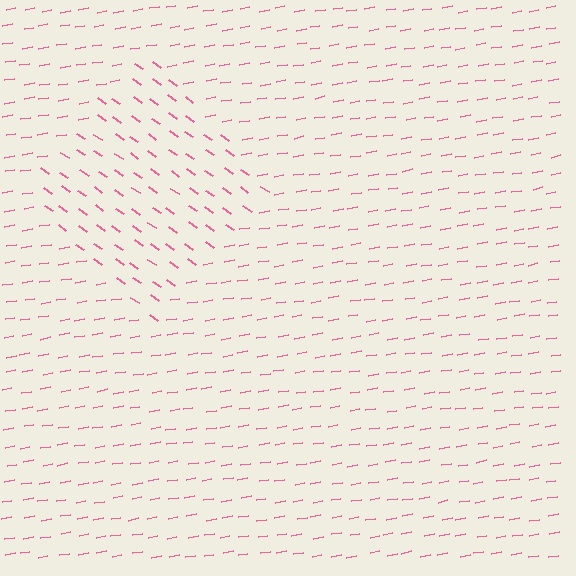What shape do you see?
I see a diamond.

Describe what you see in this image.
The image is filled with small pink line segments. A diamond region in the image has lines oriented differently from the surrounding lines, creating a visible texture boundary.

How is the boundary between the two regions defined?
The boundary is defined purely by a change in line orientation (approximately 45 degrees difference). All lines are the same color and thickness.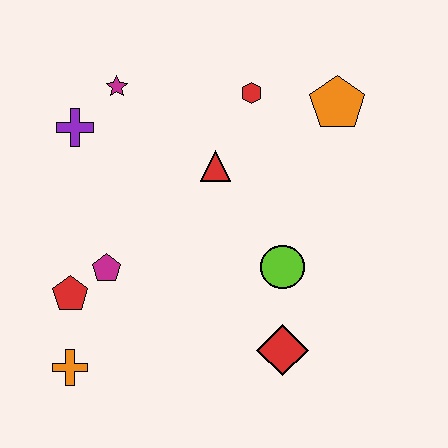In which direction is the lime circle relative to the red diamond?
The lime circle is above the red diamond.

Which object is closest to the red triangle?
The red hexagon is closest to the red triangle.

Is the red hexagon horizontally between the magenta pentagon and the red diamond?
Yes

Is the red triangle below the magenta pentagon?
No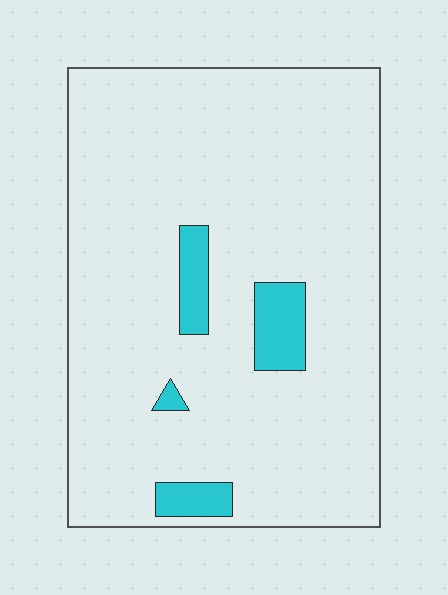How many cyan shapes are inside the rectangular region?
4.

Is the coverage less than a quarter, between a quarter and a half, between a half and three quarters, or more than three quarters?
Less than a quarter.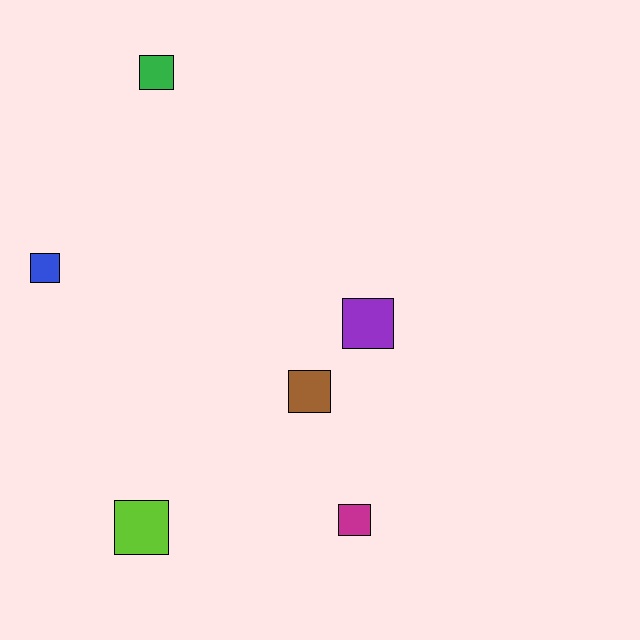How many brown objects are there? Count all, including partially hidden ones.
There is 1 brown object.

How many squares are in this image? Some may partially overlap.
There are 6 squares.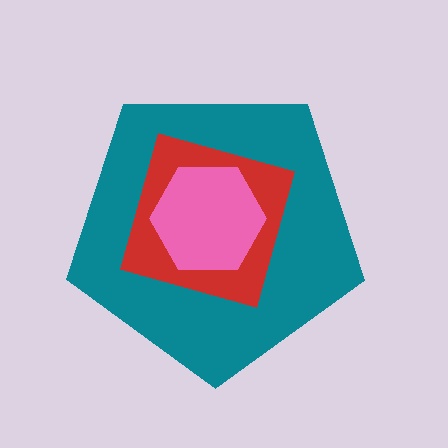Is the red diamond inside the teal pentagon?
Yes.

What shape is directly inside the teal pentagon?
The red diamond.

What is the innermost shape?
The pink hexagon.